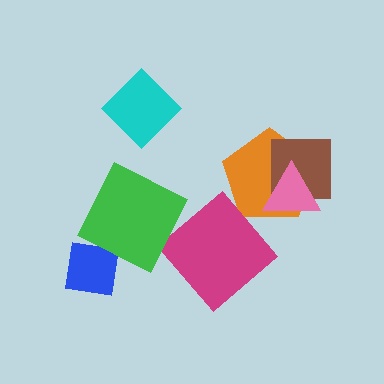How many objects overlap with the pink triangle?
2 objects overlap with the pink triangle.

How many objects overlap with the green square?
1 object overlaps with the green square.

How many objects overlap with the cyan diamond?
0 objects overlap with the cyan diamond.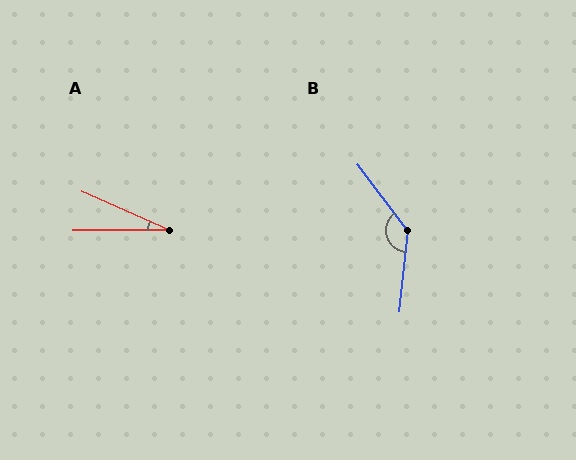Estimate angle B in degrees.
Approximately 137 degrees.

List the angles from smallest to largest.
A (24°), B (137°).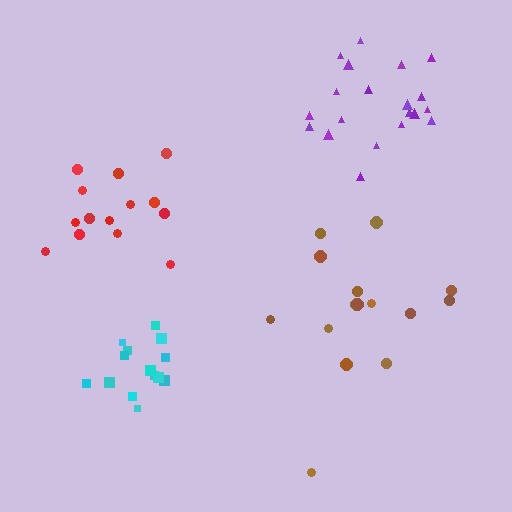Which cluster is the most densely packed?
Cyan.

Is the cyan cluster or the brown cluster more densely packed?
Cyan.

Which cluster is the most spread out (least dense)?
Brown.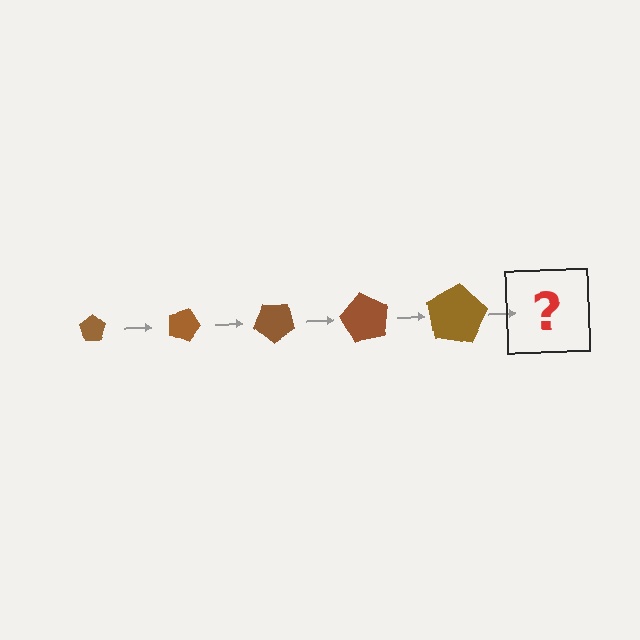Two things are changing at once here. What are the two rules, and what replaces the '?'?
The two rules are that the pentagon grows larger each step and it rotates 20 degrees each step. The '?' should be a pentagon, larger than the previous one and rotated 100 degrees from the start.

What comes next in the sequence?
The next element should be a pentagon, larger than the previous one and rotated 100 degrees from the start.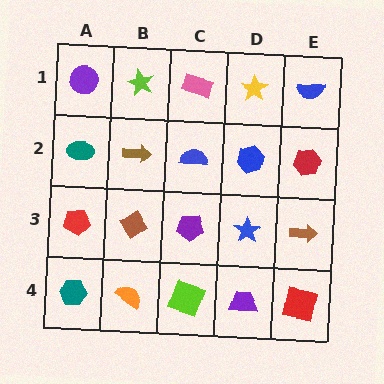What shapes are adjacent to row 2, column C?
A pink rectangle (row 1, column C), a purple pentagon (row 3, column C), a brown arrow (row 2, column B), a blue hexagon (row 2, column D).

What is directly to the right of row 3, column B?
A purple pentagon.